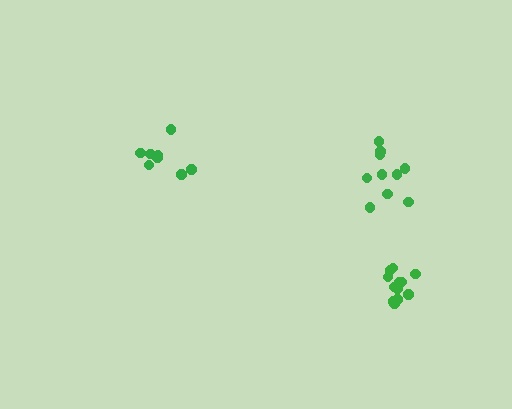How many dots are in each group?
Group 1: 10 dots, Group 2: 8 dots, Group 3: 12 dots (30 total).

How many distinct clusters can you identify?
There are 3 distinct clusters.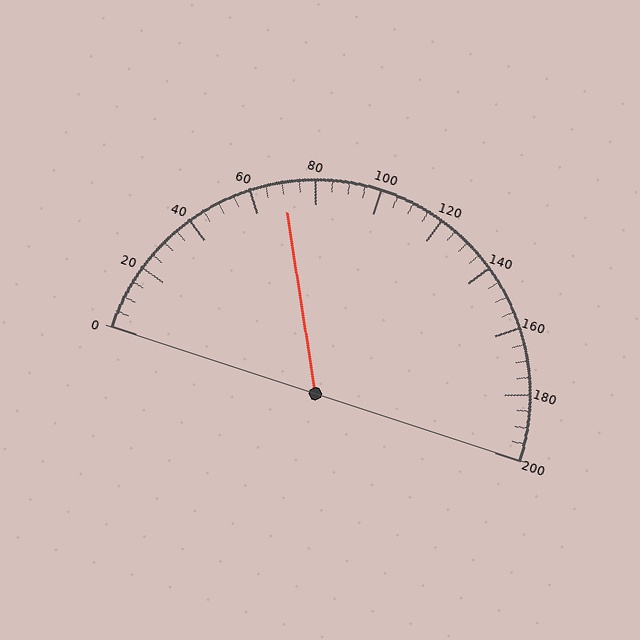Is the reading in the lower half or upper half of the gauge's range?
The reading is in the lower half of the range (0 to 200).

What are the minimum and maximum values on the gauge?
The gauge ranges from 0 to 200.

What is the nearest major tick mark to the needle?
The nearest major tick mark is 80.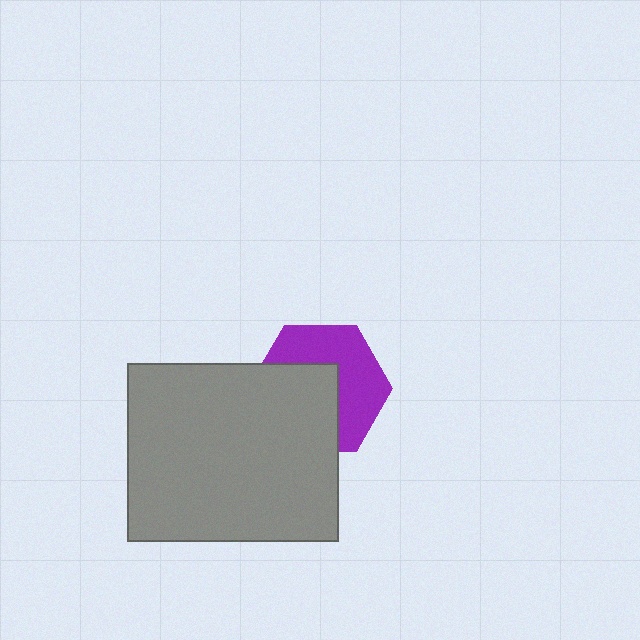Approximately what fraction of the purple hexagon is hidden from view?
Roughly 49% of the purple hexagon is hidden behind the gray rectangle.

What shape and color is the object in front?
The object in front is a gray rectangle.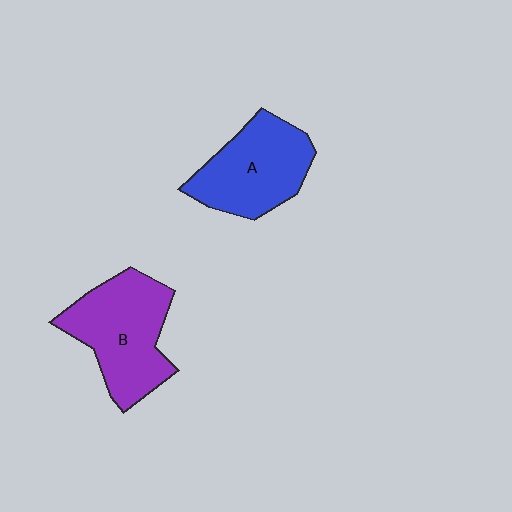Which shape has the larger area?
Shape B (purple).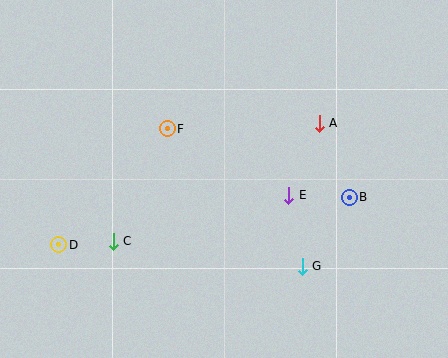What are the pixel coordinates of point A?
Point A is at (319, 123).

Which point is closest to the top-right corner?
Point A is closest to the top-right corner.